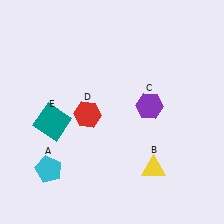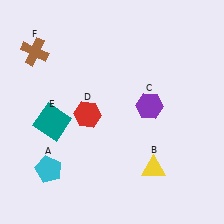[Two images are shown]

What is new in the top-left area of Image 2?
A brown cross (F) was added in the top-left area of Image 2.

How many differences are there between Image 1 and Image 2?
There is 1 difference between the two images.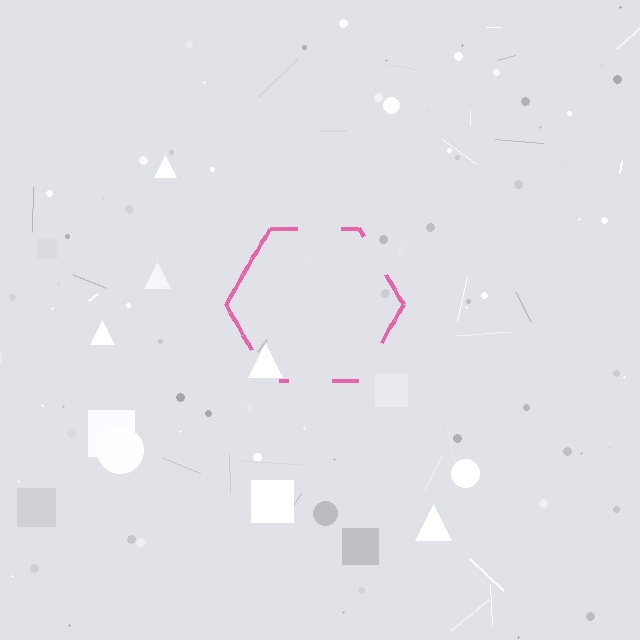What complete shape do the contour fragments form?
The contour fragments form a hexagon.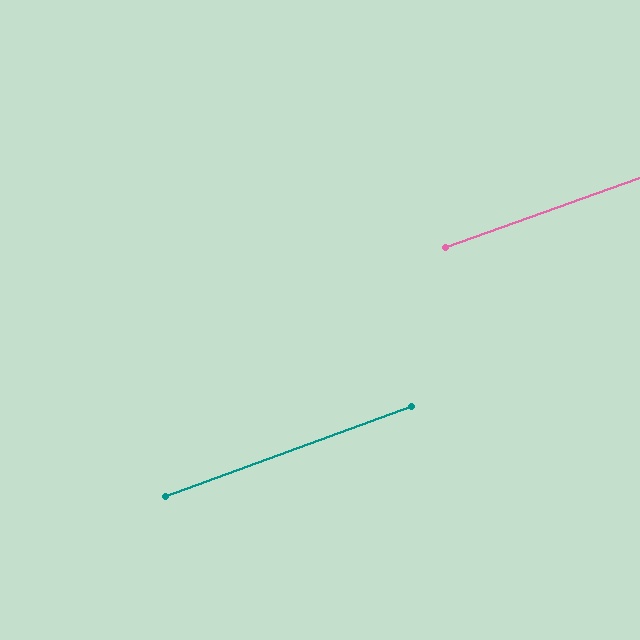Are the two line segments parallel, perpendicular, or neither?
Parallel — their directions differ by only 0.3°.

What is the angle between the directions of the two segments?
Approximately 0 degrees.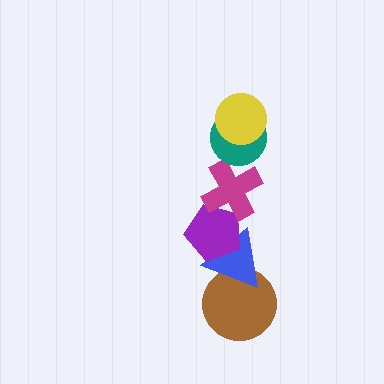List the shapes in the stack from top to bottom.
From top to bottom: the yellow circle, the teal circle, the magenta cross, the purple pentagon, the blue triangle, the brown circle.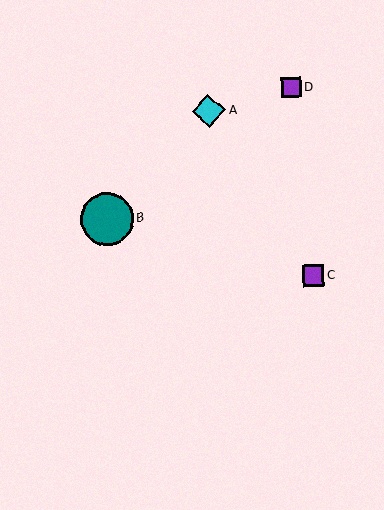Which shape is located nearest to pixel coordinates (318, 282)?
The purple square (labeled C) at (313, 276) is nearest to that location.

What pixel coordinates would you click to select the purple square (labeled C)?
Click at (313, 276) to select the purple square C.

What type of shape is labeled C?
Shape C is a purple square.